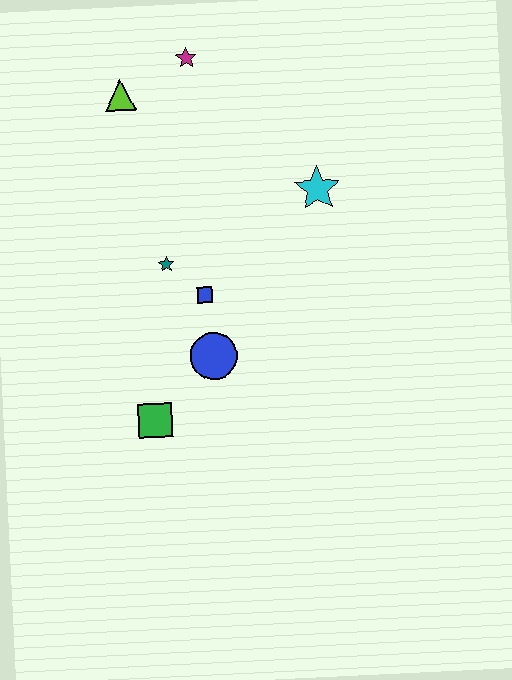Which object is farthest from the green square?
The magenta star is farthest from the green square.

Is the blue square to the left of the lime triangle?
No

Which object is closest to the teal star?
The blue square is closest to the teal star.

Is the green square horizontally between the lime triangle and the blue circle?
Yes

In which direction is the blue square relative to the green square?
The blue square is above the green square.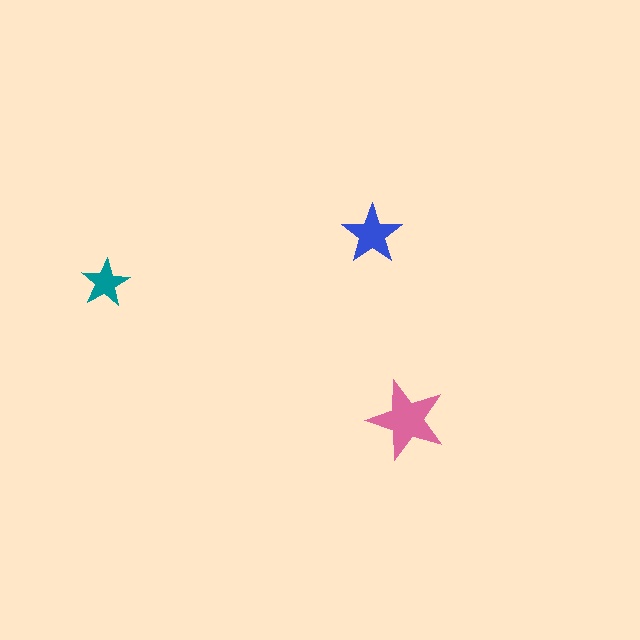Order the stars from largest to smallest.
the pink one, the blue one, the teal one.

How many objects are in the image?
There are 3 objects in the image.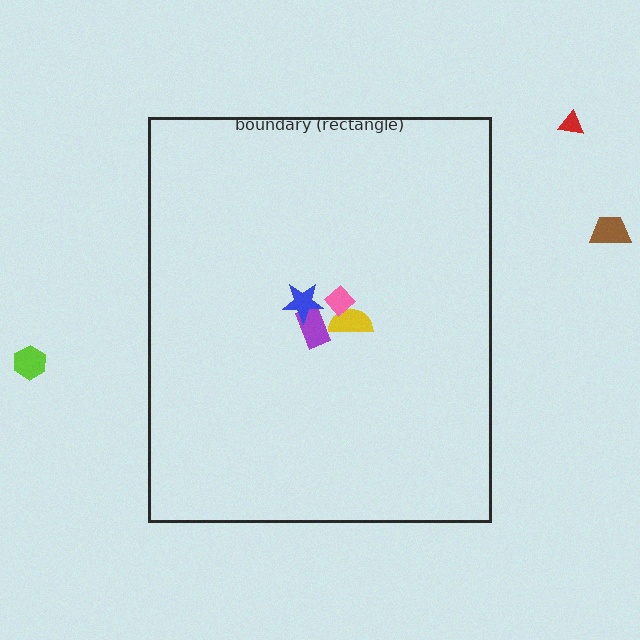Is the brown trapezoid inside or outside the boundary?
Outside.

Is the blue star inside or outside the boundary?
Inside.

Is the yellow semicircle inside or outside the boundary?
Inside.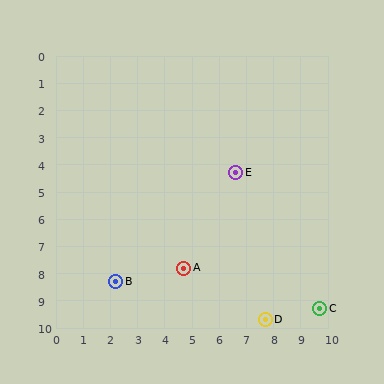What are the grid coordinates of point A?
Point A is at approximately (4.7, 7.8).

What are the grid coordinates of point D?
Point D is at approximately (7.7, 9.7).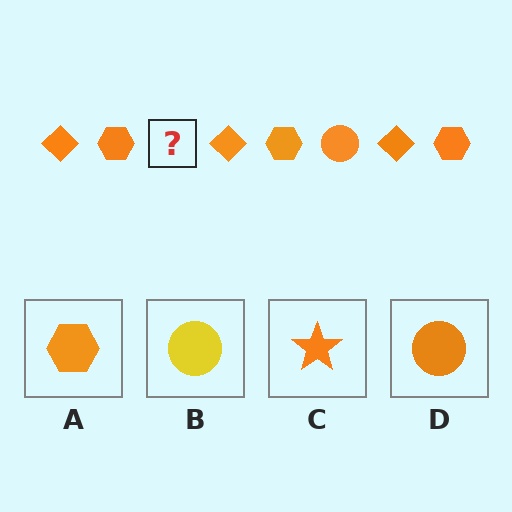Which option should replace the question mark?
Option D.